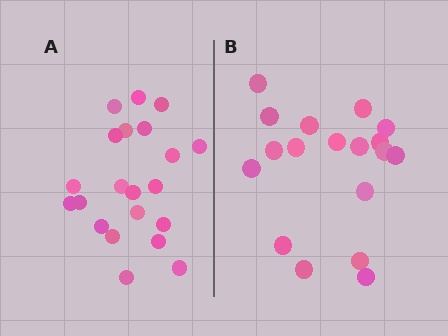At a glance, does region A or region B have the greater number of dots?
Region A (the left region) has more dots.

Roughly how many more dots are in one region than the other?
Region A has just a few more — roughly 2 or 3 more dots than region B.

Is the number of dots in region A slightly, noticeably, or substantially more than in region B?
Region A has only slightly more — the two regions are fairly close. The ratio is roughly 1.2 to 1.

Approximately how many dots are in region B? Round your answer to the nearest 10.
About 20 dots. (The exact count is 18, which rounds to 20.)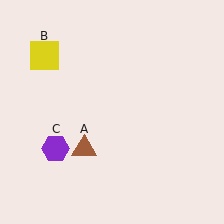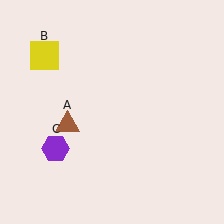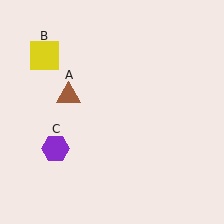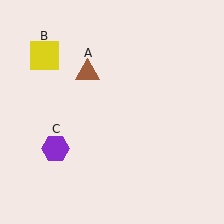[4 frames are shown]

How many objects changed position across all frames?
1 object changed position: brown triangle (object A).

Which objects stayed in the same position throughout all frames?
Yellow square (object B) and purple hexagon (object C) remained stationary.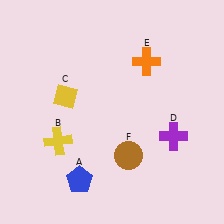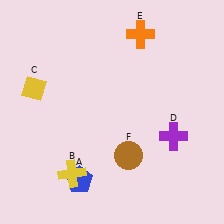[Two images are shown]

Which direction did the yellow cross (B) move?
The yellow cross (B) moved down.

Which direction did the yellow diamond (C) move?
The yellow diamond (C) moved left.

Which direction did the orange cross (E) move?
The orange cross (E) moved up.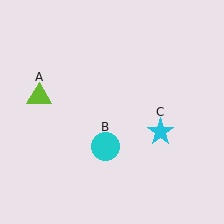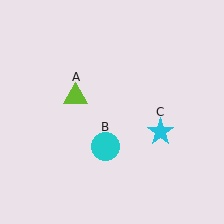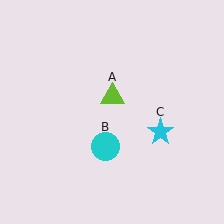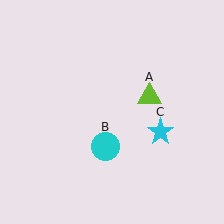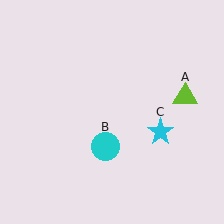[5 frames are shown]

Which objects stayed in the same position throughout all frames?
Cyan circle (object B) and cyan star (object C) remained stationary.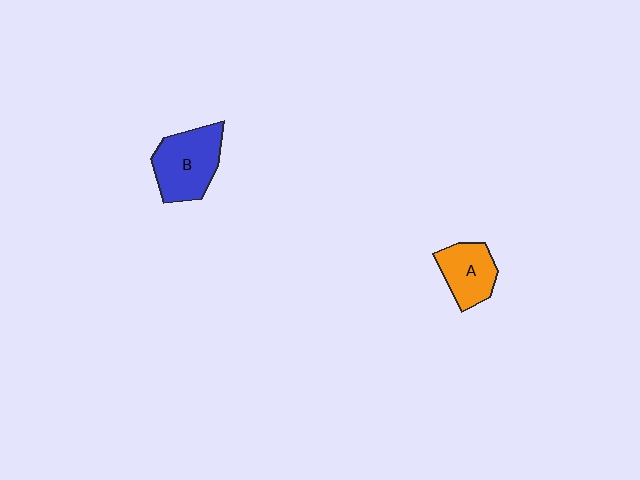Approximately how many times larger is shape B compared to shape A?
Approximately 1.4 times.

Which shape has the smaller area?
Shape A (orange).